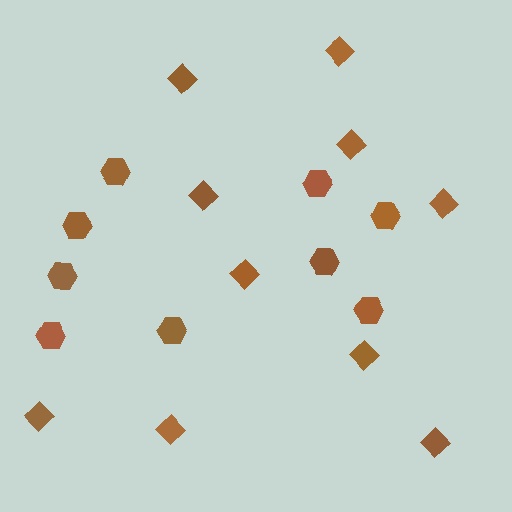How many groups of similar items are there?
There are 2 groups: one group of hexagons (9) and one group of diamonds (10).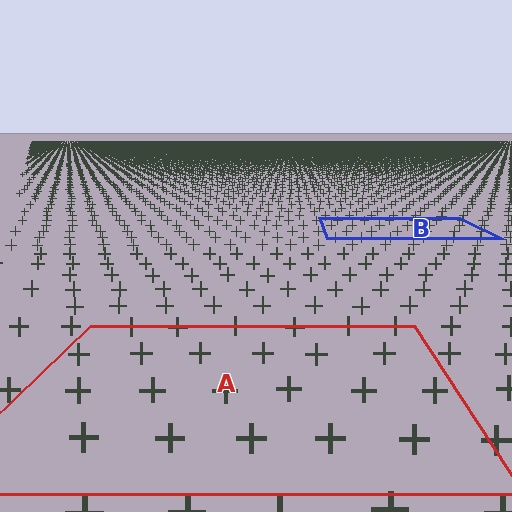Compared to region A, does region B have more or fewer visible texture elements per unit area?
Region B has more texture elements per unit area — they are packed more densely because it is farther away.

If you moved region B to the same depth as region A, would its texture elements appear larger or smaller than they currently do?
They would appear larger. At a closer depth, the same texture elements are projected at a bigger on-screen size.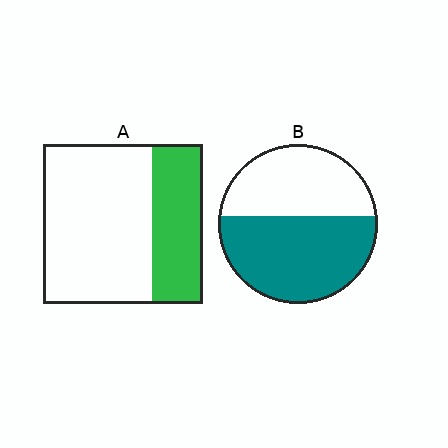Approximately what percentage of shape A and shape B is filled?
A is approximately 30% and B is approximately 55%.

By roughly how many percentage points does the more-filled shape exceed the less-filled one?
By roughly 25 percentage points (B over A).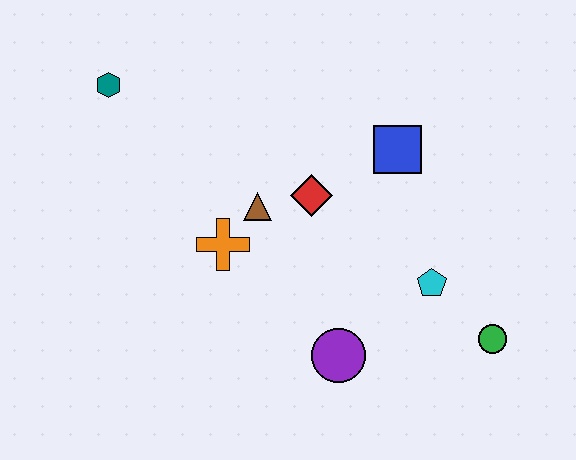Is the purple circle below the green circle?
Yes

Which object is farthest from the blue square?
The teal hexagon is farthest from the blue square.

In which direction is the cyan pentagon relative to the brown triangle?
The cyan pentagon is to the right of the brown triangle.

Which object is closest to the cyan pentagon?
The green circle is closest to the cyan pentagon.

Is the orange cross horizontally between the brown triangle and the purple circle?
No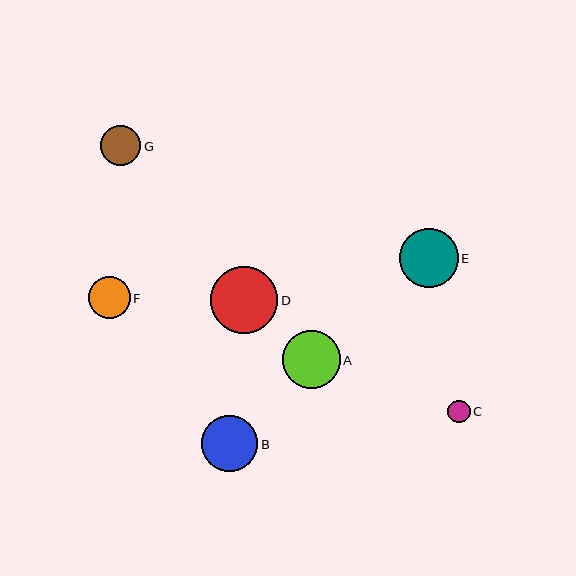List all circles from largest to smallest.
From largest to smallest: D, E, A, B, F, G, C.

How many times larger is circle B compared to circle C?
Circle B is approximately 2.5 times the size of circle C.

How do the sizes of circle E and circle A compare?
Circle E and circle A are approximately the same size.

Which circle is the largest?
Circle D is the largest with a size of approximately 67 pixels.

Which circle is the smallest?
Circle C is the smallest with a size of approximately 23 pixels.